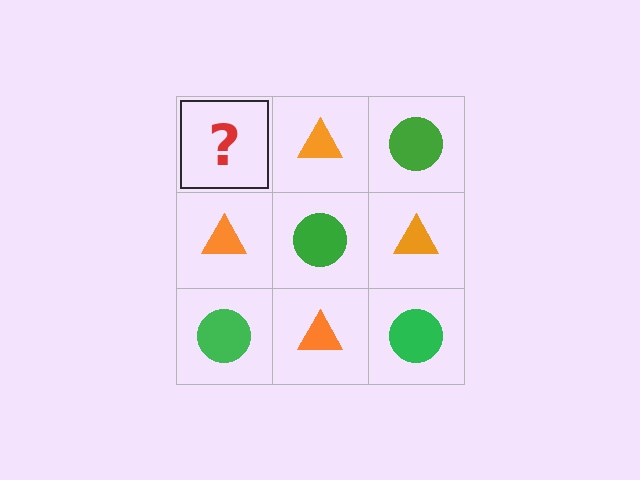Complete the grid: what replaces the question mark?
The question mark should be replaced with a green circle.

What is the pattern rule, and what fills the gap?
The rule is that it alternates green circle and orange triangle in a checkerboard pattern. The gap should be filled with a green circle.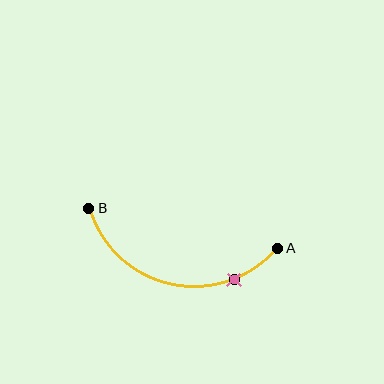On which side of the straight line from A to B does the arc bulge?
The arc bulges below the straight line connecting A and B.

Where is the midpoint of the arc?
The arc midpoint is the point on the curve farthest from the straight line joining A and B. It sits below that line.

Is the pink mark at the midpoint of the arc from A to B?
No. The pink mark lies on the arc but is closer to endpoint A. The arc midpoint would be at the point on the curve equidistant along the arc from both A and B.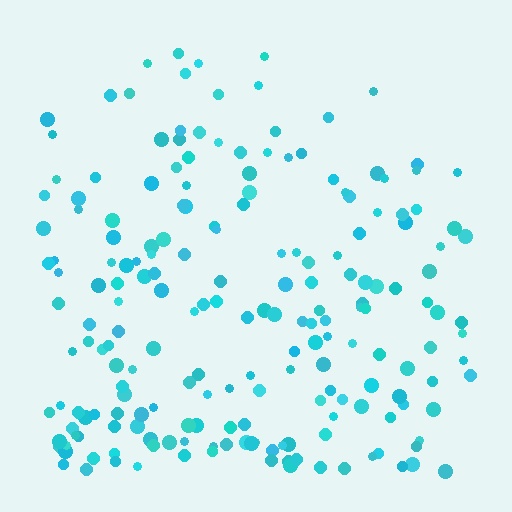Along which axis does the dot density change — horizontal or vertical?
Vertical.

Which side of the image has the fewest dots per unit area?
The top.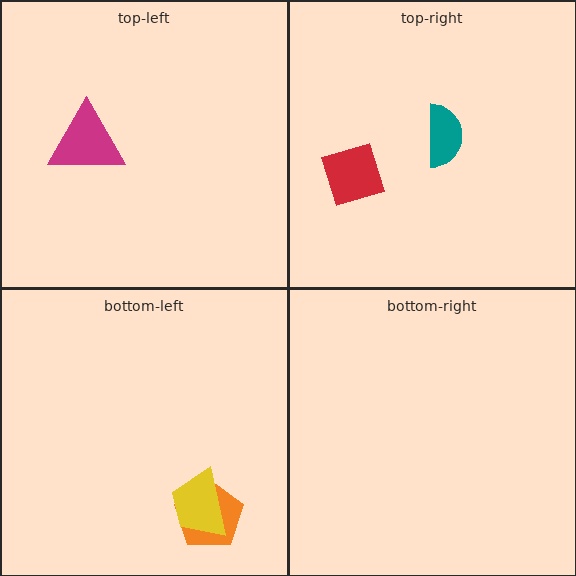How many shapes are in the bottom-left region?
2.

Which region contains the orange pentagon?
The bottom-left region.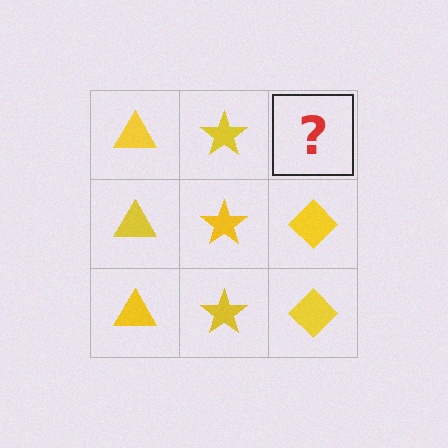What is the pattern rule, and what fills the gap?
The rule is that each column has a consistent shape. The gap should be filled with a yellow diamond.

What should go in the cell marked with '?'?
The missing cell should contain a yellow diamond.